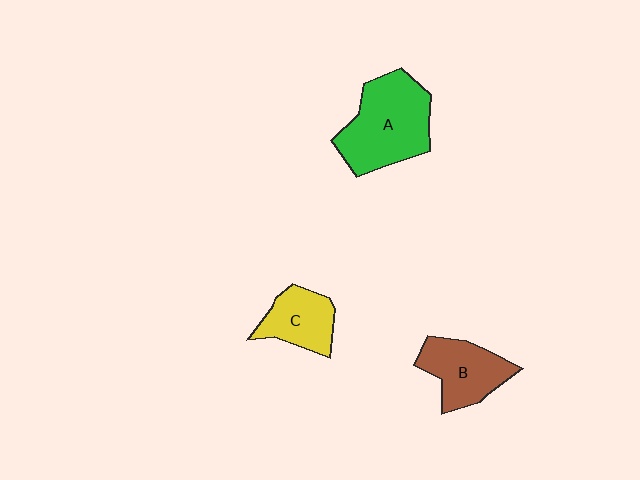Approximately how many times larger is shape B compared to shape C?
Approximately 1.2 times.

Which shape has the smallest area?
Shape C (yellow).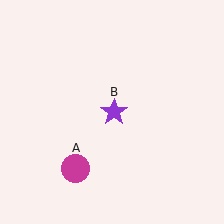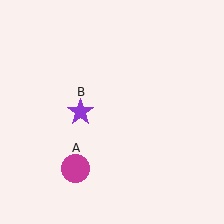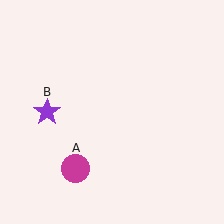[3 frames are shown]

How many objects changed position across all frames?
1 object changed position: purple star (object B).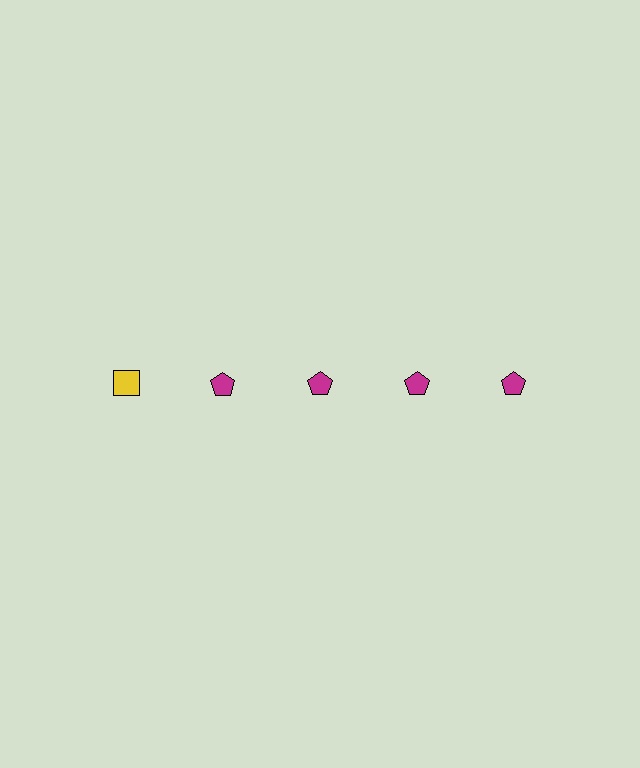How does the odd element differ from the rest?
It differs in both color (yellow instead of magenta) and shape (square instead of pentagon).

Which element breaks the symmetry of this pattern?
The yellow square in the top row, leftmost column breaks the symmetry. All other shapes are magenta pentagons.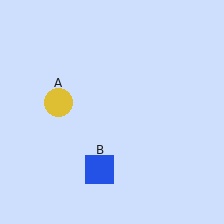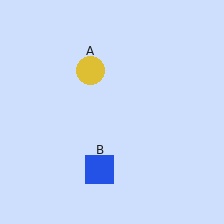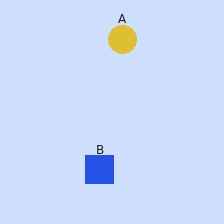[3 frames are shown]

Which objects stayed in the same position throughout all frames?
Blue square (object B) remained stationary.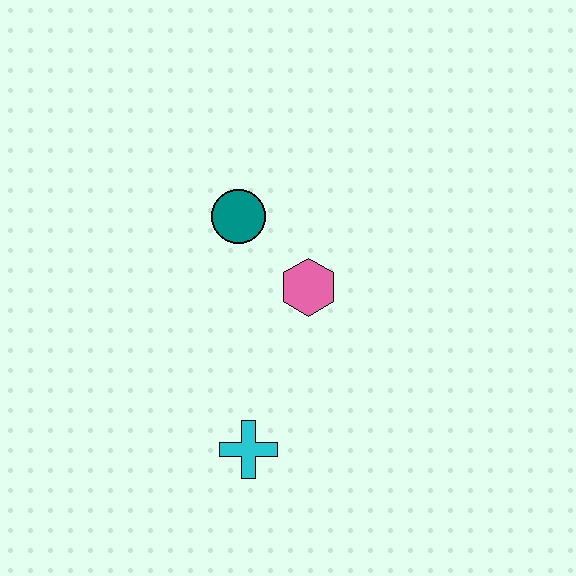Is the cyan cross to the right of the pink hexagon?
No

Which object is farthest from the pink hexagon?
The cyan cross is farthest from the pink hexagon.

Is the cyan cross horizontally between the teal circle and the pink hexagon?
Yes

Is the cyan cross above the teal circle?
No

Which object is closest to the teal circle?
The pink hexagon is closest to the teal circle.